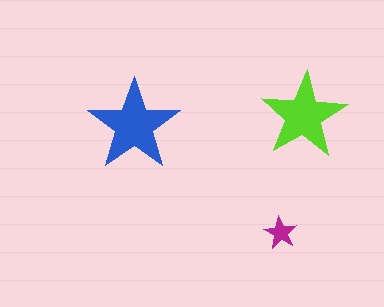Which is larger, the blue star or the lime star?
The blue one.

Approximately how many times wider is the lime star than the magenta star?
About 2.5 times wider.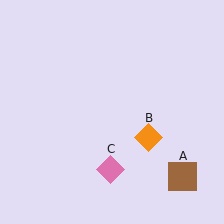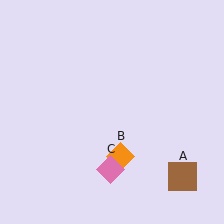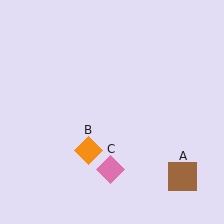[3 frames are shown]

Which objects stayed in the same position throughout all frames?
Brown square (object A) and pink diamond (object C) remained stationary.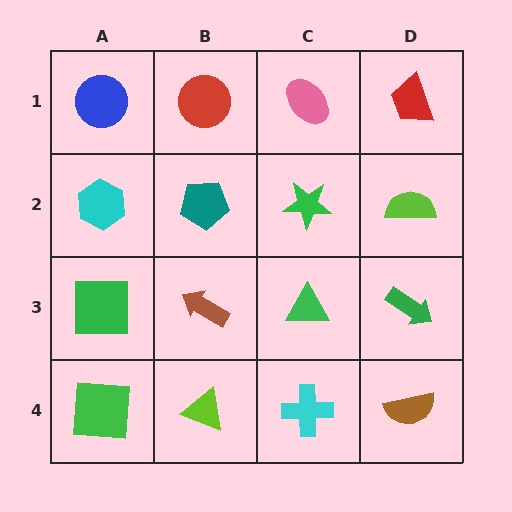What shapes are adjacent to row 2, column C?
A pink ellipse (row 1, column C), a green triangle (row 3, column C), a teal pentagon (row 2, column B), a lime semicircle (row 2, column D).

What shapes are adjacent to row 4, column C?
A green triangle (row 3, column C), a lime triangle (row 4, column B), a brown semicircle (row 4, column D).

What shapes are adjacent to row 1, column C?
A green star (row 2, column C), a red circle (row 1, column B), a red trapezoid (row 1, column D).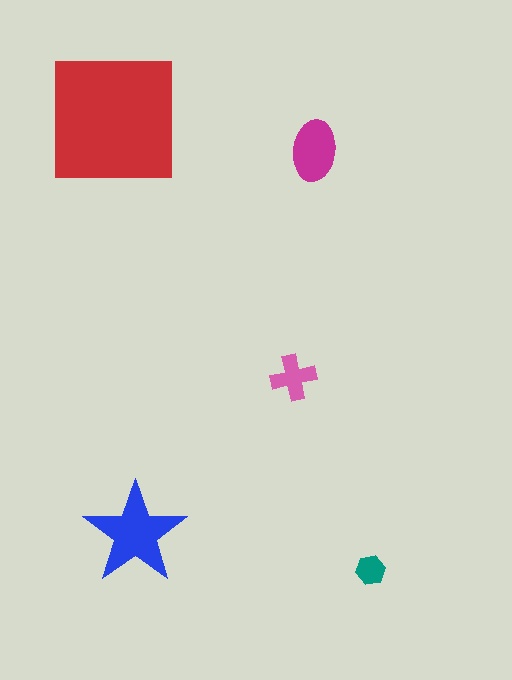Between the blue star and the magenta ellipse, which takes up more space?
The blue star.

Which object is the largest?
The red square.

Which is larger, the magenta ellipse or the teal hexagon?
The magenta ellipse.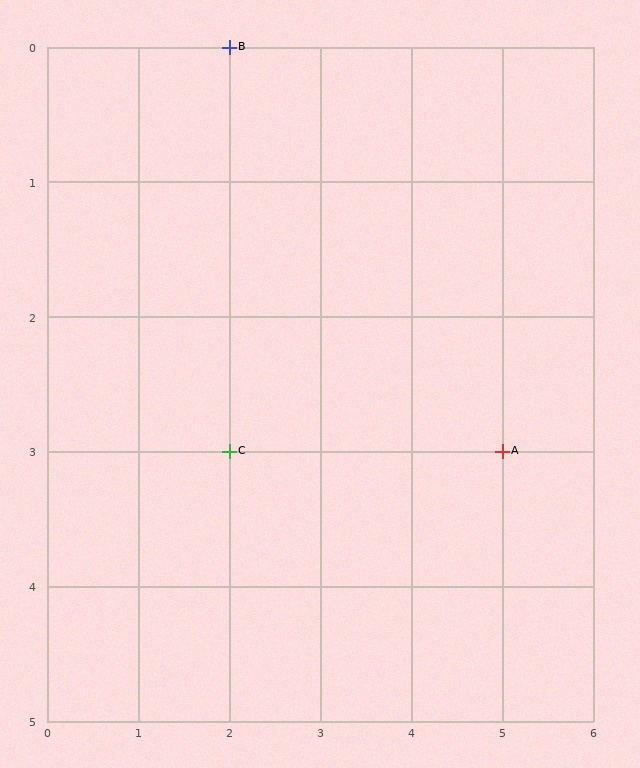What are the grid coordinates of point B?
Point B is at grid coordinates (2, 0).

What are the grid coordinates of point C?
Point C is at grid coordinates (2, 3).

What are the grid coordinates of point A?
Point A is at grid coordinates (5, 3).